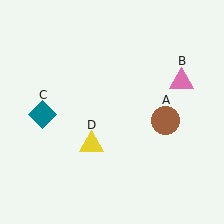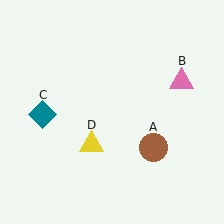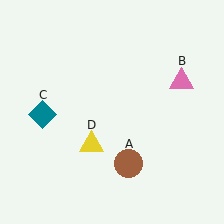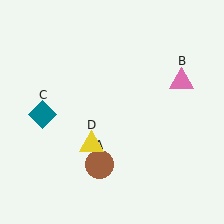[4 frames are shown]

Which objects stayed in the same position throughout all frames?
Pink triangle (object B) and teal diamond (object C) and yellow triangle (object D) remained stationary.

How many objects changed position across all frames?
1 object changed position: brown circle (object A).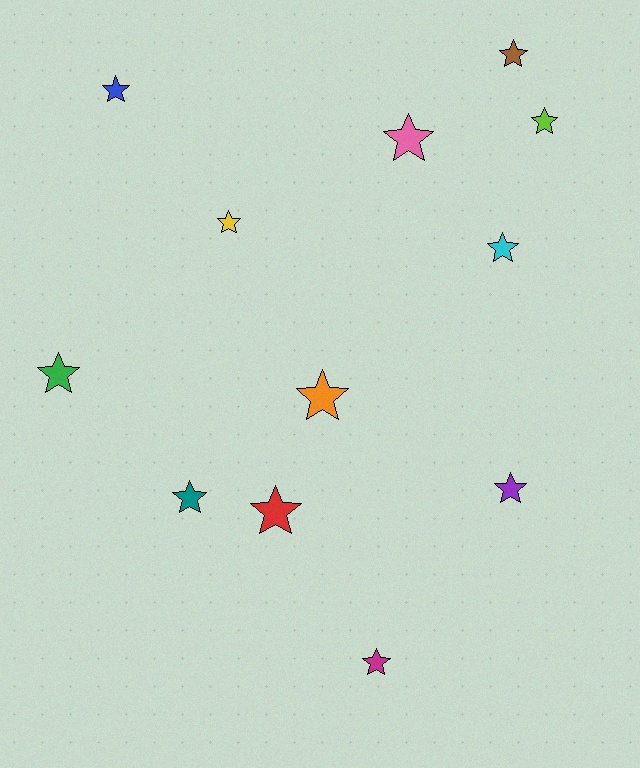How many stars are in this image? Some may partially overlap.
There are 12 stars.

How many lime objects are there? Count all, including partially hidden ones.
There is 1 lime object.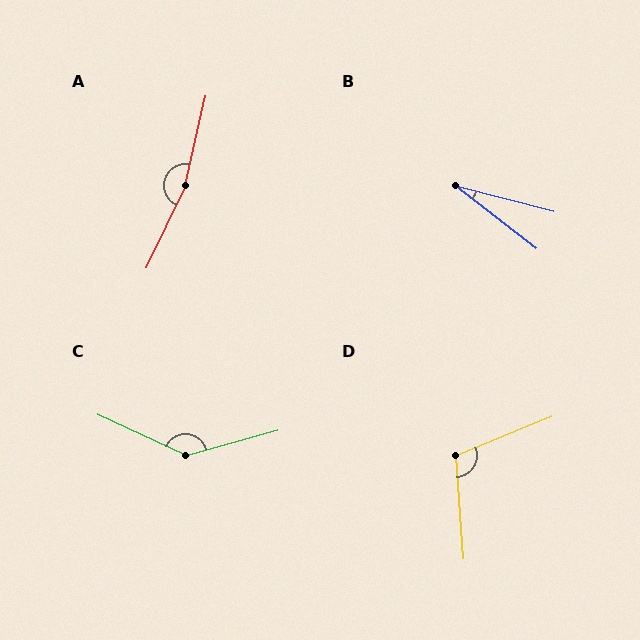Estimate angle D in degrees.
Approximately 108 degrees.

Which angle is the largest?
A, at approximately 167 degrees.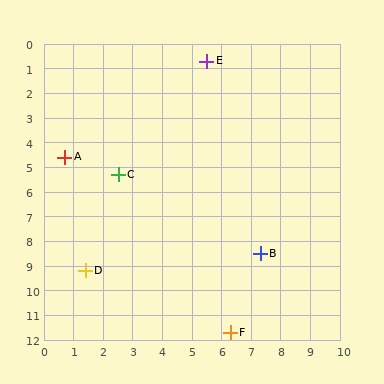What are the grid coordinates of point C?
Point C is at approximately (2.5, 5.3).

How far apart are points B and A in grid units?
Points B and A are about 7.7 grid units apart.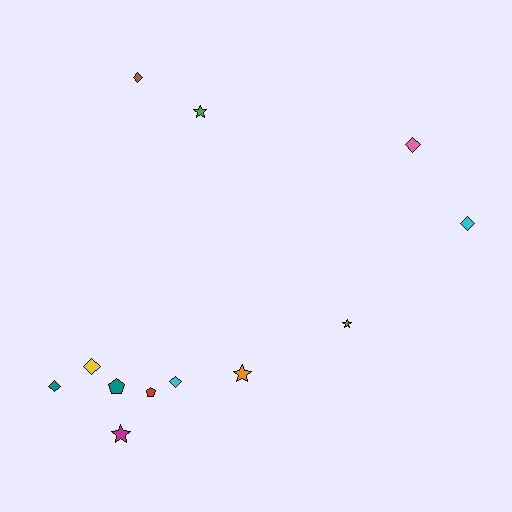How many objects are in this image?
There are 12 objects.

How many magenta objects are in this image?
There is 1 magenta object.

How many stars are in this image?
There are 4 stars.